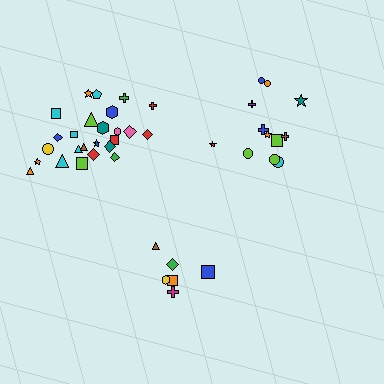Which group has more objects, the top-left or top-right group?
The top-left group.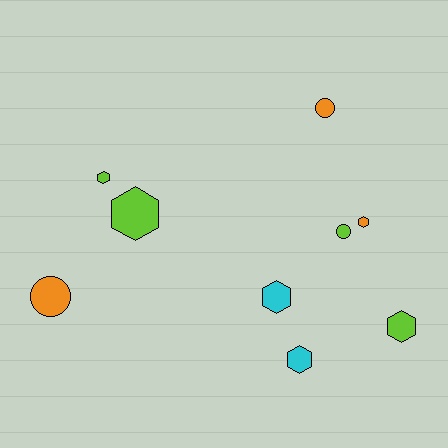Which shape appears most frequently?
Hexagon, with 6 objects.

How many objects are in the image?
There are 9 objects.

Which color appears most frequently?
Lime, with 4 objects.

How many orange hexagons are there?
There is 1 orange hexagon.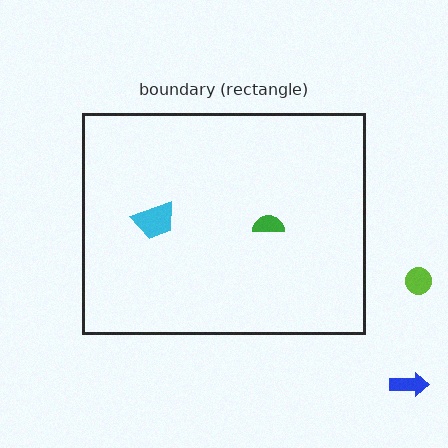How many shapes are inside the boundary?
2 inside, 2 outside.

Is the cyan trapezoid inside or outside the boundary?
Inside.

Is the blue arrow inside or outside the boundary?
Outside.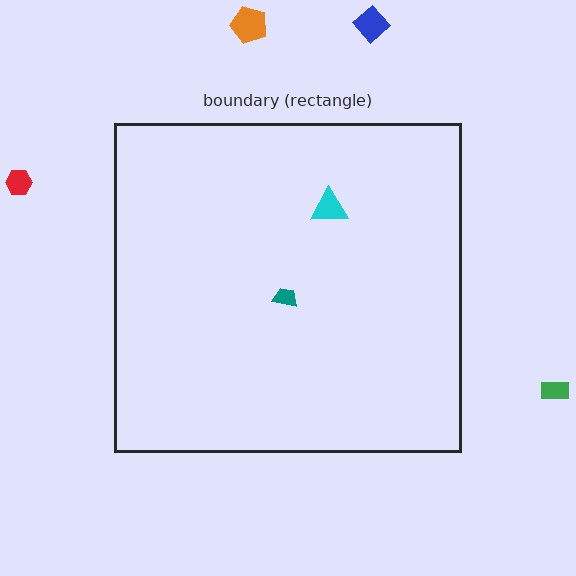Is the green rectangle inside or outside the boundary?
Outside.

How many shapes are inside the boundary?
2 inside, 4 outside.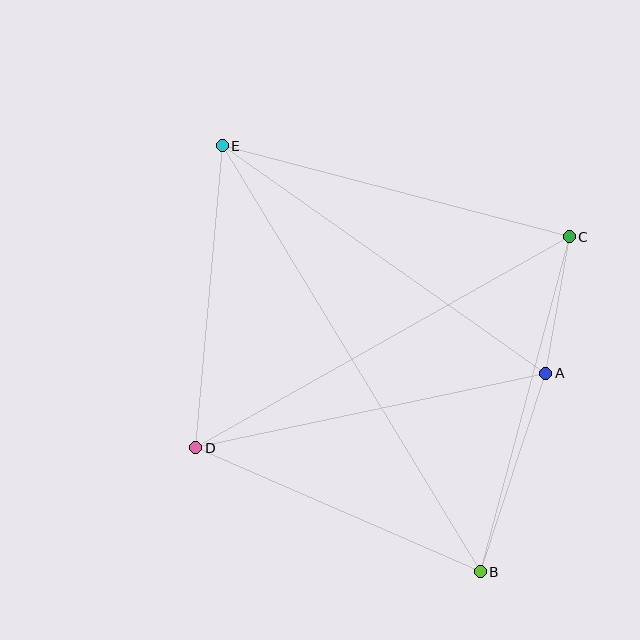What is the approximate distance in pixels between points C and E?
The distance between C and E is approximately 359 pixels.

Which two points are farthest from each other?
Points B and E are farthest from each other.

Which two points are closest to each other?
Points A and C are closest to each other.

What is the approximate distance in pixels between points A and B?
The distance between A and B is approximately 209 pixels.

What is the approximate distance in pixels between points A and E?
The distance between A and E is approximately 396 pixels.